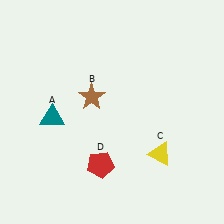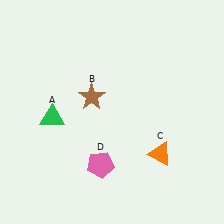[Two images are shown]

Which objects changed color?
A changed from teal to green. C changed from yellow to orange. D changed from red to pink.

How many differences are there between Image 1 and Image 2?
There are 3 differences between the two images.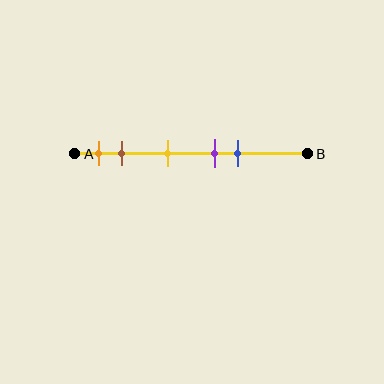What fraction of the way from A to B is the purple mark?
The purple mark is approximately 60% (0.6) of the way from A to B.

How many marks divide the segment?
There are 5 marks dividing the segment.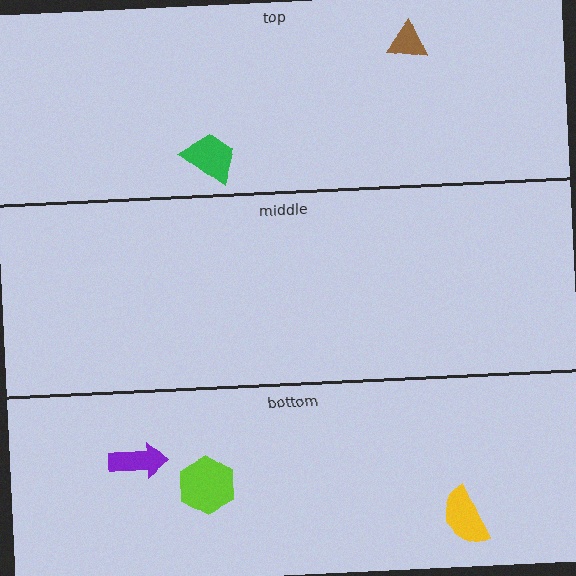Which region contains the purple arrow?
The bottom region.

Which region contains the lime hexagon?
The bottom region.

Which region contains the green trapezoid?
The top region.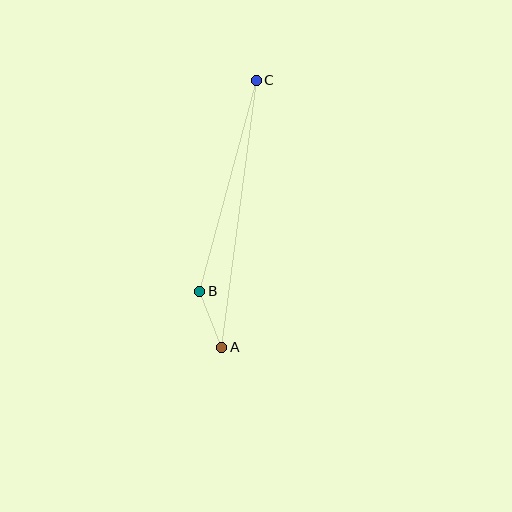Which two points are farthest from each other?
Points A and C are farthest from each other.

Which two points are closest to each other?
Points A and B are closest to each other.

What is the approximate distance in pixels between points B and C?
The distance between B and C is approximately 218 pixels.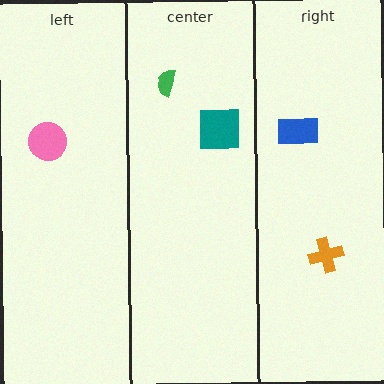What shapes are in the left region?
The pink circle.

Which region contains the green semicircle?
The center region.